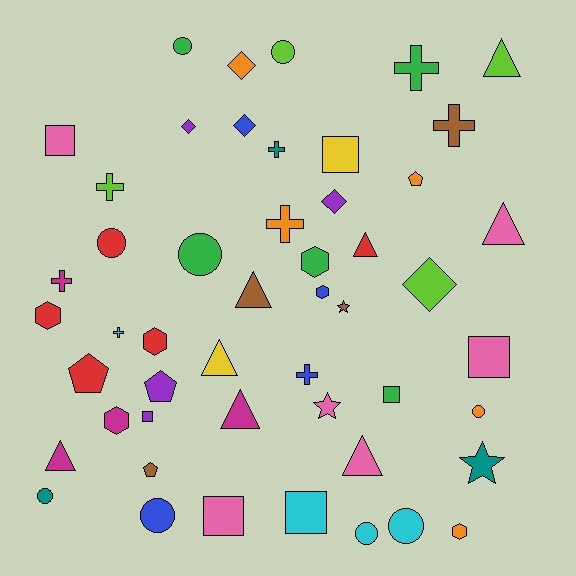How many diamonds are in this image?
There are 5 diamonds.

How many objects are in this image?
There are 50 objects.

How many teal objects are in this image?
There are 3 teal objects.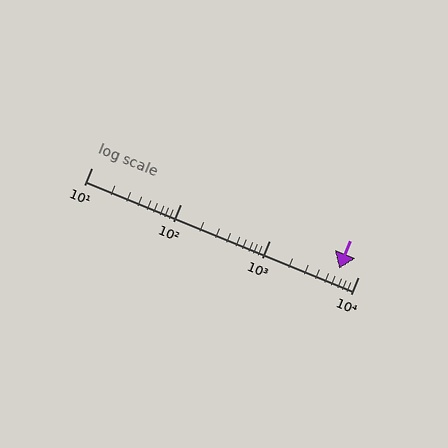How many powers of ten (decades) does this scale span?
The scale spans 3 decades, from 10 to 10000.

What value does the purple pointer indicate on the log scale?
The pointer indicates approximately 6100.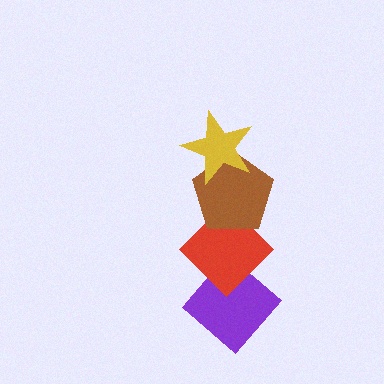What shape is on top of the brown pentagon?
The yellow star is on top of the brown pentagon.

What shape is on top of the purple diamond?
The red diamond is on top of the purple diamond.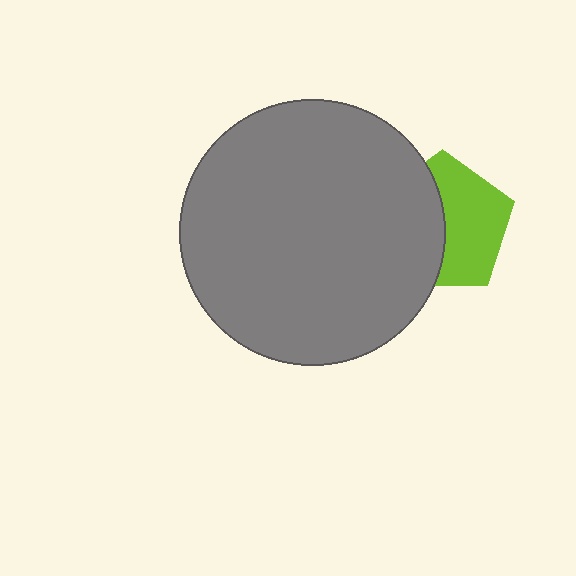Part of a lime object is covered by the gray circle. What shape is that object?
It is a pentagon.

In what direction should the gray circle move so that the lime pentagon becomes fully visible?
The gray circle should move left. That is the shortest direction to clear the overlap and leave the lime pentagon fully visible.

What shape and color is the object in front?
The object in front is a gray circle.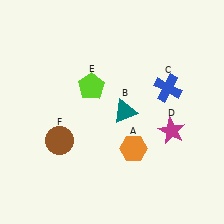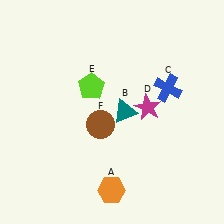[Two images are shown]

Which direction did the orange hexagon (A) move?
The orange hexagon (A) moved down.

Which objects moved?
The objects that moved are: the orange hexagon (A), the magenta star (D), the brown circle (F).